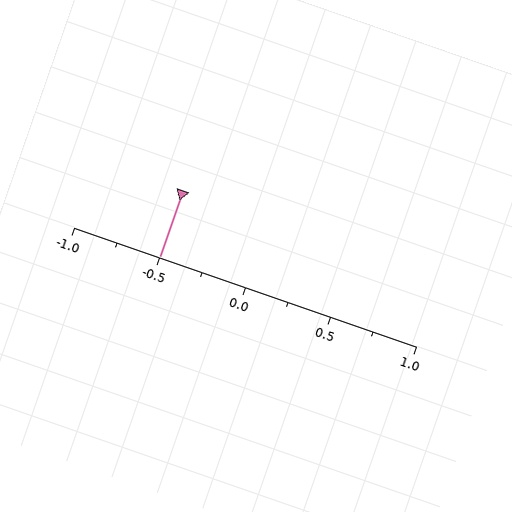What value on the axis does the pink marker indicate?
The marker indicates approximately -0.5.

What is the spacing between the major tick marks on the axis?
The major ticks are spaced 0.5 apart.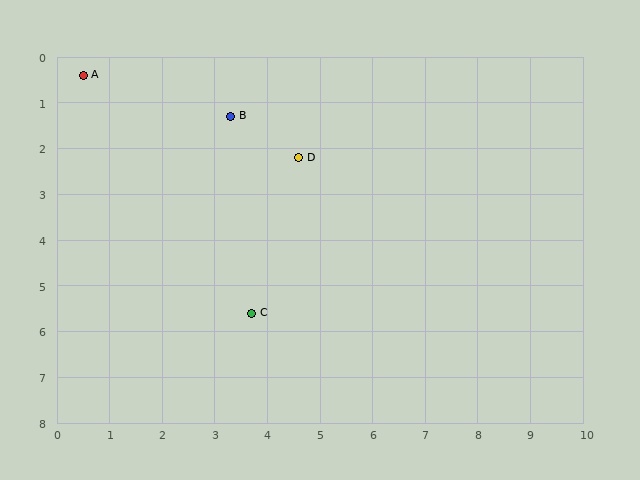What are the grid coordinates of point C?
Point C is at approximately (3.7, 5.6).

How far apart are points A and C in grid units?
Points A and C are about 6.1 grid units apart.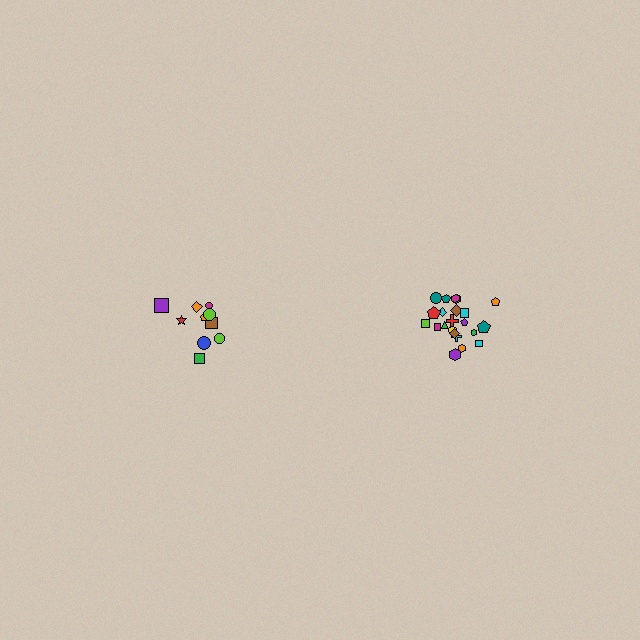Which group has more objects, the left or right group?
The right group.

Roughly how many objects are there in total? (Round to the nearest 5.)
Roughly 30 objects in total.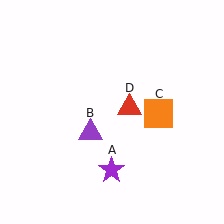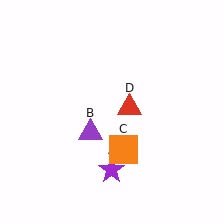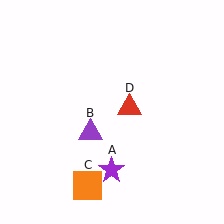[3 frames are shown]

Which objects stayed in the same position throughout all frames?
Purple star (object A) and purple triangle (object B) and red triangle (object D) remained stationary.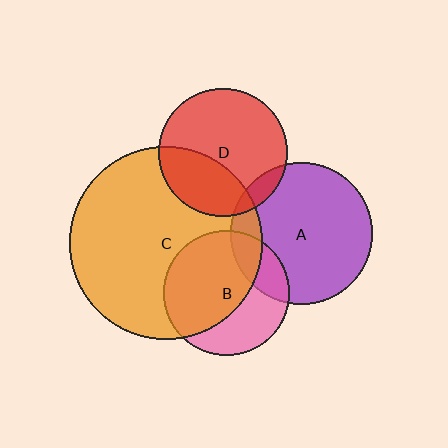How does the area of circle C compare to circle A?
Approximately 1.9 times.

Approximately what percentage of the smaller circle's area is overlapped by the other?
Approximately 10%.